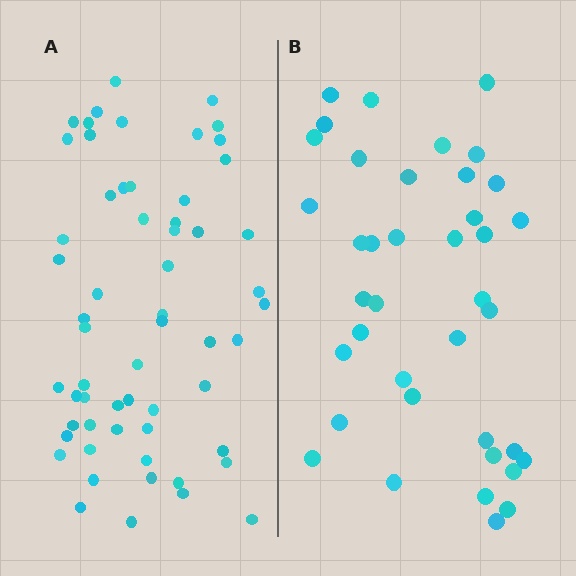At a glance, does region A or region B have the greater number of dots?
Region A (the left region) has more dots.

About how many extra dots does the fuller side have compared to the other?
Region A has approximately 20 more dots than region B.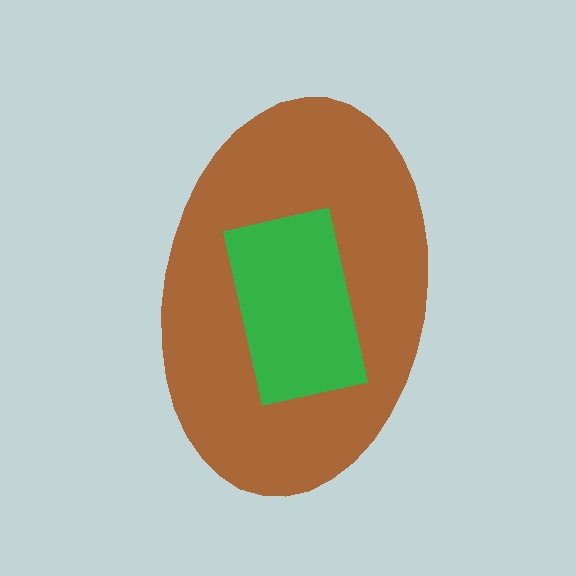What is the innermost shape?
The green rectangle.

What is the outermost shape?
The brown ellipse.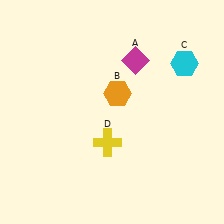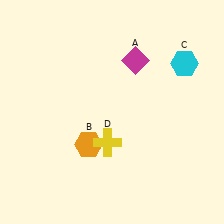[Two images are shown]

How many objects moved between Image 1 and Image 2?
1 object moved between the two images.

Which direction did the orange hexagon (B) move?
The orange hexagon (B) moved down.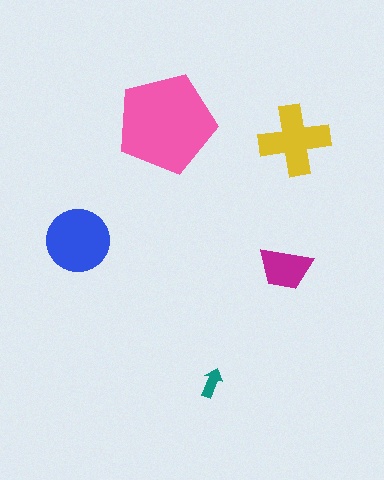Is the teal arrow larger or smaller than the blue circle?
Smaller.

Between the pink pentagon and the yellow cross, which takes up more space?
The pink pentagon.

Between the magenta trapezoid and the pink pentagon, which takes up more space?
The pink pentagon.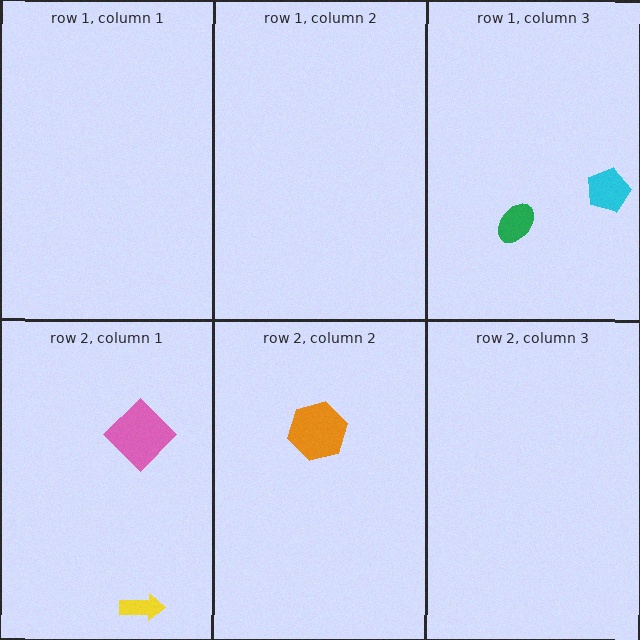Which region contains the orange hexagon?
The row 2, column 2 region.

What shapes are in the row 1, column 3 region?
The cyan pentagon, the green ellipse.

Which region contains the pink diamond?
The row 2, column 1 region.